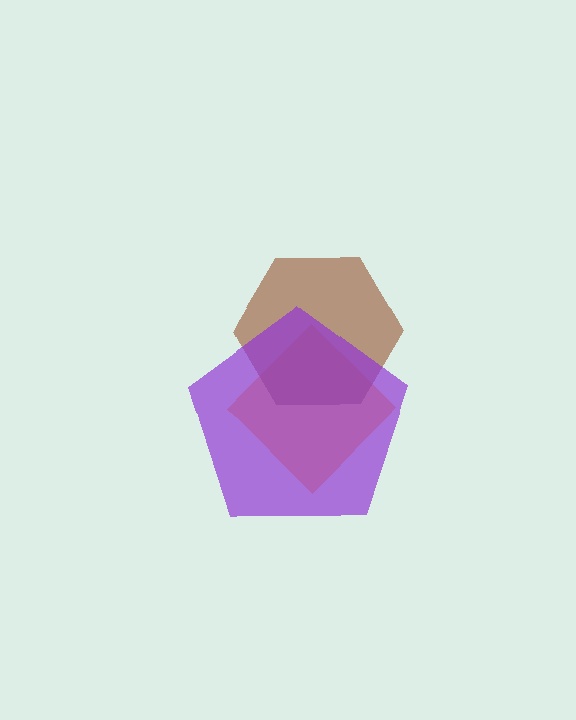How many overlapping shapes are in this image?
There are 3 overlapping shapes in the image.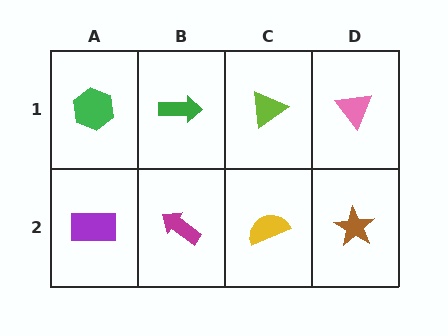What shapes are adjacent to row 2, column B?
A green arrow (row 1, column B), a purple rectangle (row 2, column A), a yellow semicircle (row 2, column C).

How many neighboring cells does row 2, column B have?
3.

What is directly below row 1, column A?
A purple rectangle.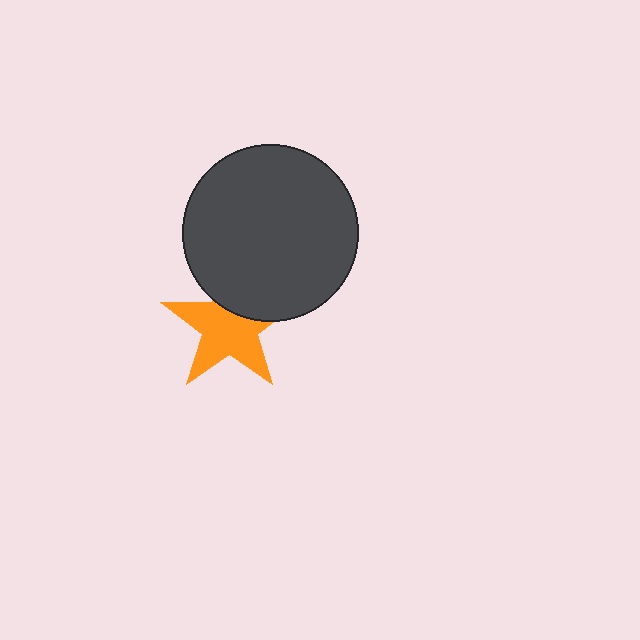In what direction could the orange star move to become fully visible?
The orange star could move down. That would shift it out from behind the dark gray circle entirely.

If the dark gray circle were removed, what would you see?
You would see the complete orange star.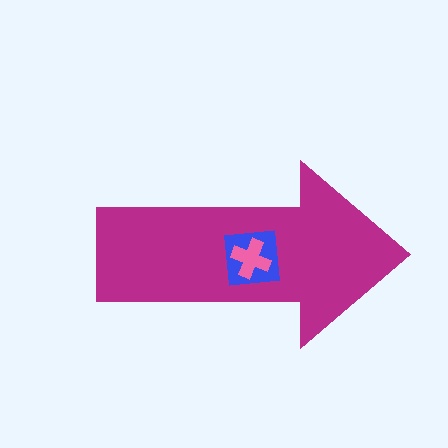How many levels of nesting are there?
3.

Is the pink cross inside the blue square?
Yes.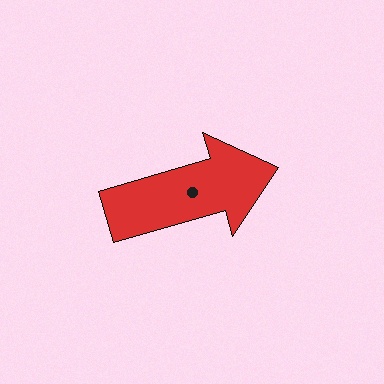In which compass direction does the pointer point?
East.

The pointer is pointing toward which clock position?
Roughly 2 o'clock.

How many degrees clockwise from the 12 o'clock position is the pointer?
Approximately 74 degrees.